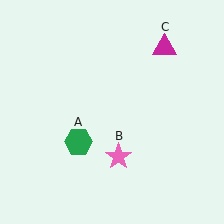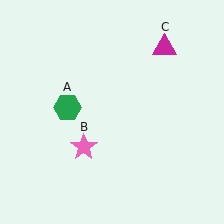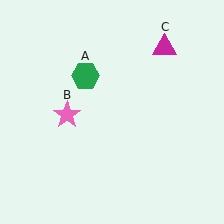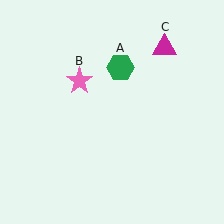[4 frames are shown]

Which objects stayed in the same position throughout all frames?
Magenta triangle (object C) remained stationary.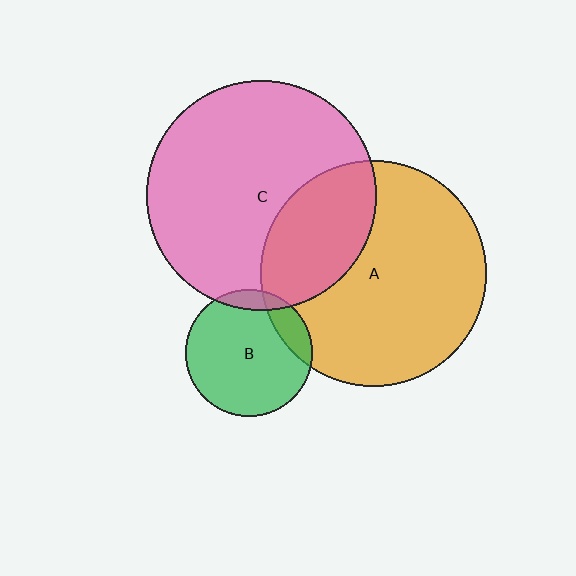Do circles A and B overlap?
Yes.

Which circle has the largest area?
Circle C (pink).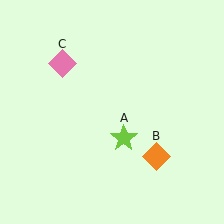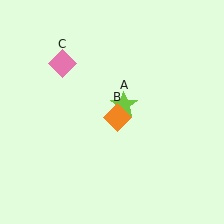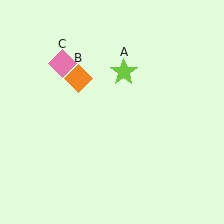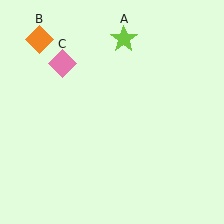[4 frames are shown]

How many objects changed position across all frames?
2 objects changed position: lime star (object A), orange diamond (object B).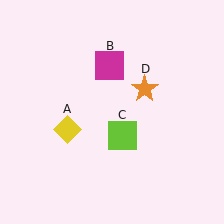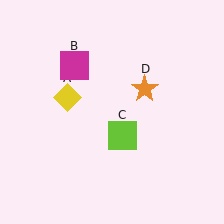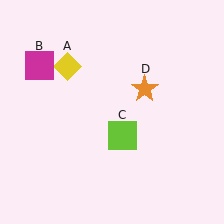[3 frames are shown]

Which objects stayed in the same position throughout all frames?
Lime square (object C) and orange star (object D) remained stationary.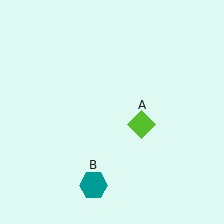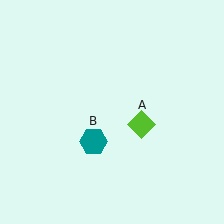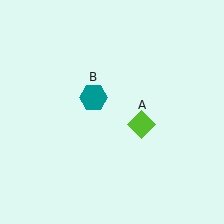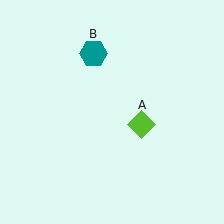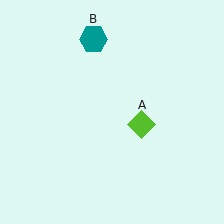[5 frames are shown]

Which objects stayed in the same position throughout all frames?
Lime diamond (object A) remained stationary.